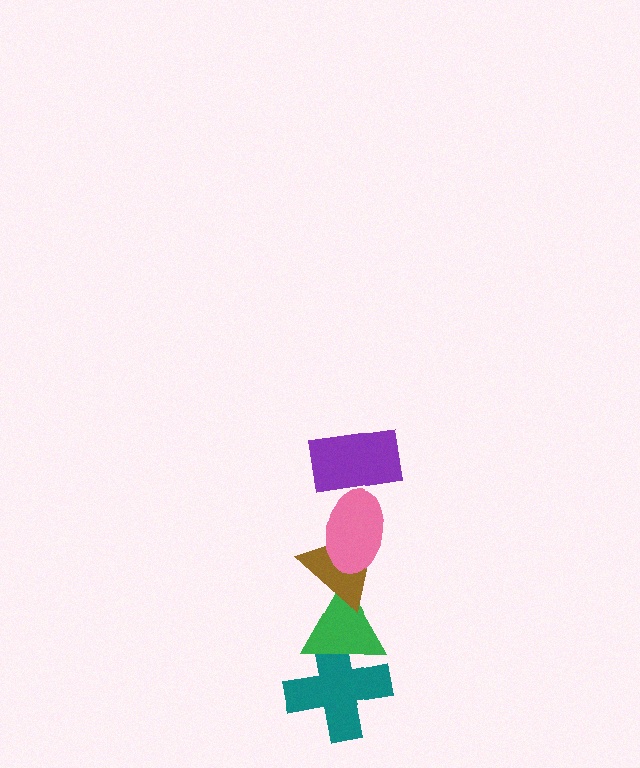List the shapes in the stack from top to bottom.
From top to bottom: the purple rectangle, the pink ellipse, the brown triangle, the green triangle, the teal cross.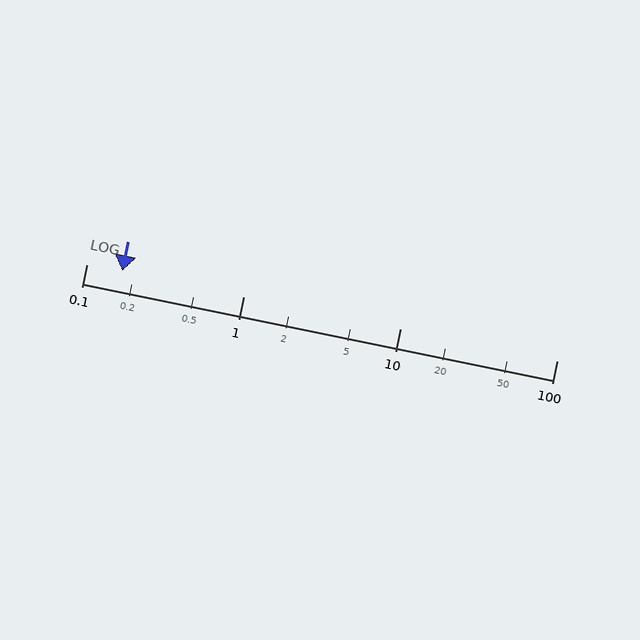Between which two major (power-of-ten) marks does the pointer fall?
The pointer is between 0.1 and 1.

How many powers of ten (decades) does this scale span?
The scale spans 3 decades, from 0.1 to 100.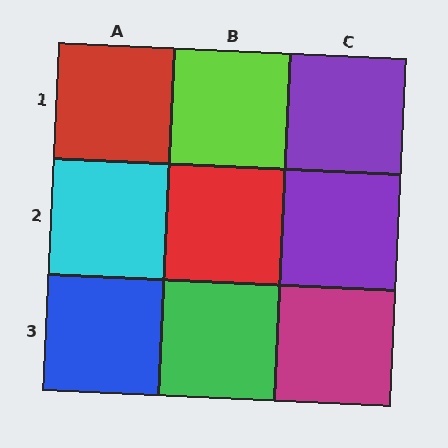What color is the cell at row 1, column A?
Red.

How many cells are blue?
1 cell is blue.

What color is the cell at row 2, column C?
Purple.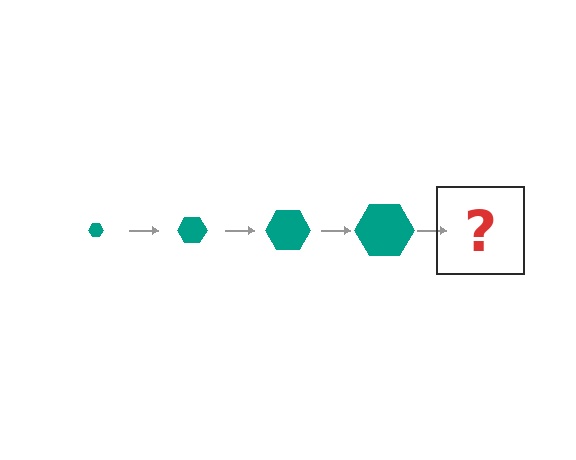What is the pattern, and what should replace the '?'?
The pattern is that the hexagon gets progressively larger each step. The '?' should be a teal hexagon, larger than the previous one.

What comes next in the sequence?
The next element should be a teal hexagon, larger than the previous one.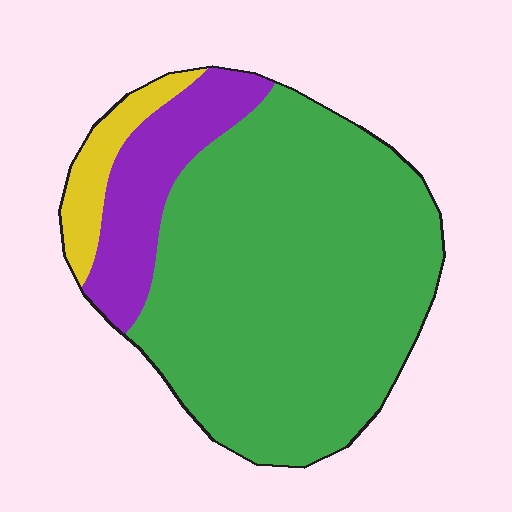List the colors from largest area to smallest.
From largest to smallest: green, purple, yellow.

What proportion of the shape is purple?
Purple covers around 15% of the shape.